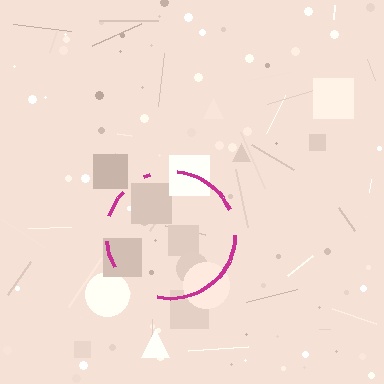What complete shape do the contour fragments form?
The contour fragments form a circle.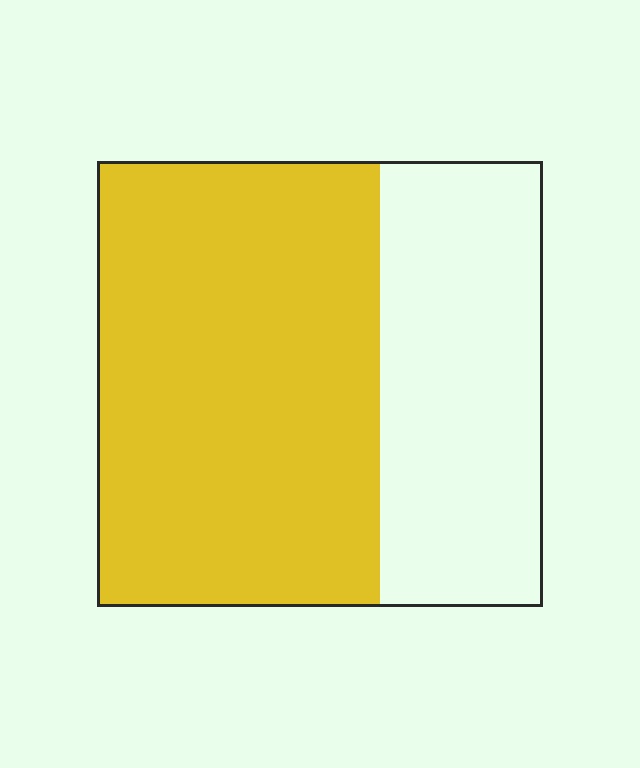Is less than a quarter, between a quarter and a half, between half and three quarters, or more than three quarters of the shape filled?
Between half and three quarters.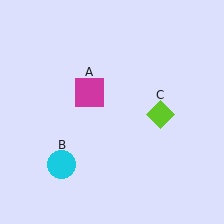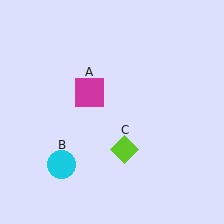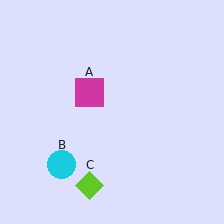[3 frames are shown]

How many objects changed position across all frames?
1 object changed position: lime diamond (object C).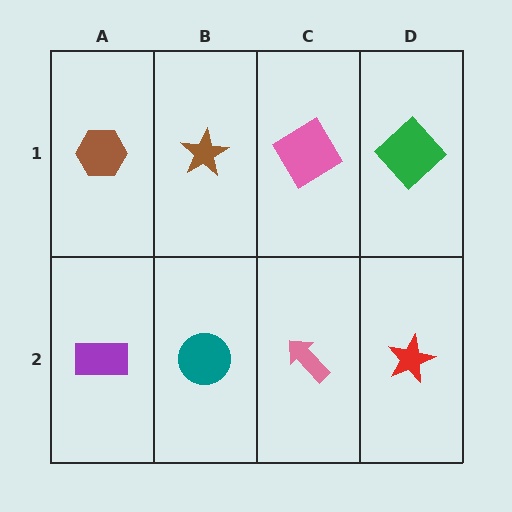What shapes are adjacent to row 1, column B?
A teal circle (row 2, column B), a brown hexagon (row 1, column A), a pink diamond (row 1, column C).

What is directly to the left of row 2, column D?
A pink arrow.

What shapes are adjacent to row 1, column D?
A red star (row 2, column D), a pink diamond (row 1, column C).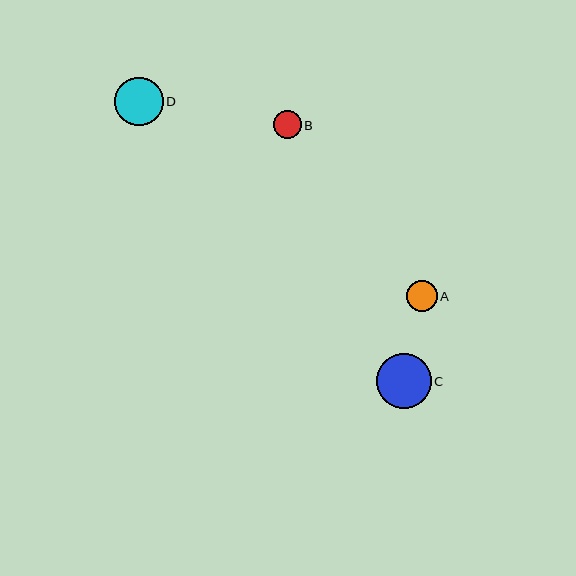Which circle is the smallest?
Circle B is the smallest with a size of approximately 28 pixels.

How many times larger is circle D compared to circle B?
Circle D is approximately 1.8 times the size of circle B.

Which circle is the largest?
Circle C is the largest with a size of approximately 55 pixels.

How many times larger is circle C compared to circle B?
Circle C is approximately 2.0 times the size of circle B.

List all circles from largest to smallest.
From largest to smallest: C, D, A, B.